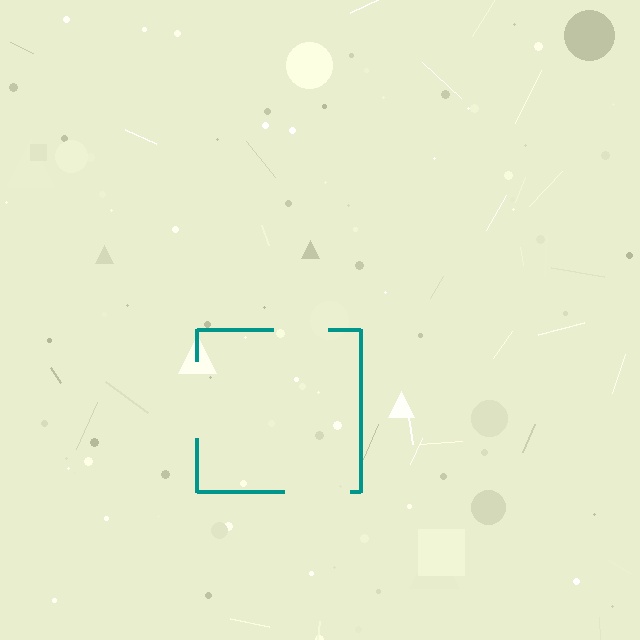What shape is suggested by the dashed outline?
The dashed outline suggests a square.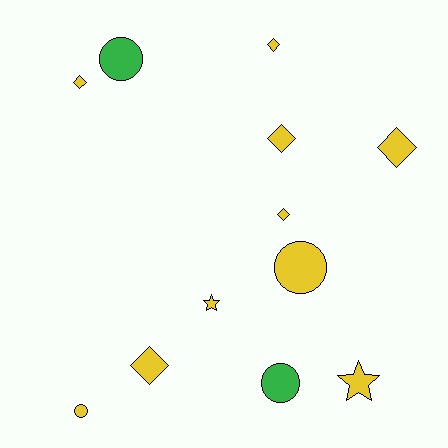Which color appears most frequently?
Yellow, with 10 objects.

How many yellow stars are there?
There are 2 yellow stars.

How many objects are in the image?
There are 12 objects.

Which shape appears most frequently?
Diamond, with 6 objects.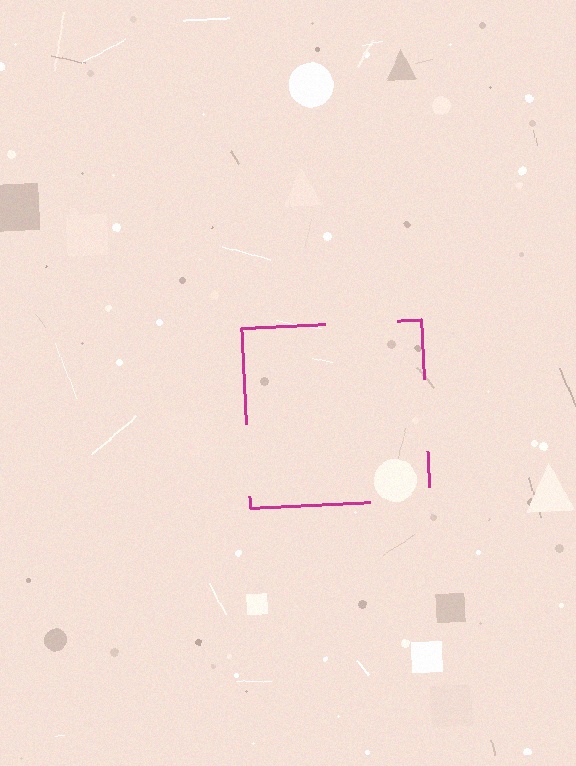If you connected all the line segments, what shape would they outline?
They would outline a square.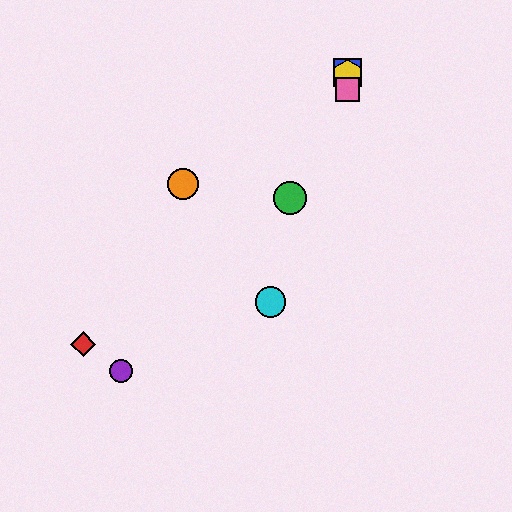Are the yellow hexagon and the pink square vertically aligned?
Yes, both are at x≈347.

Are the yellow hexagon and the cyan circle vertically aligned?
No, the yellow hexagon is at x≈347 and the cyan circle is at x≈270.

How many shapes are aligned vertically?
3 shapes (the blue square, the yellow hexagon, the pink square) are aligned vertically.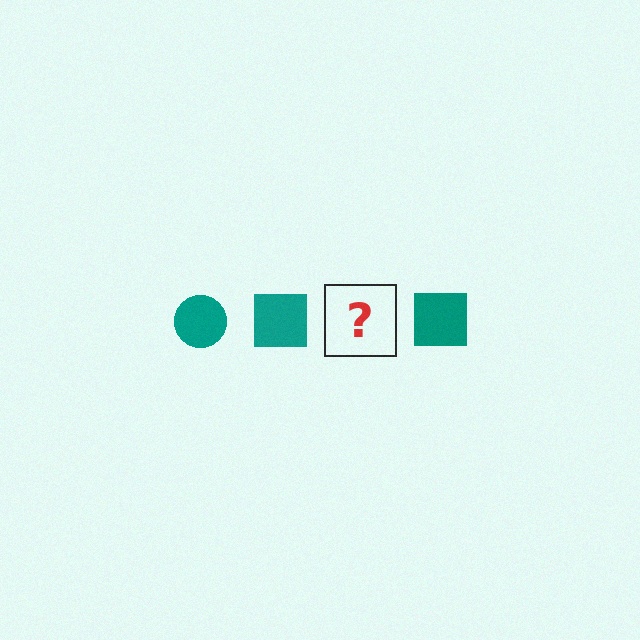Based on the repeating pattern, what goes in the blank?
The blank should be a teal circle.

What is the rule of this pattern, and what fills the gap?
The rule is that the pattern cycles through circle, square shapes in teal. The gap should be filled with a teal circle.